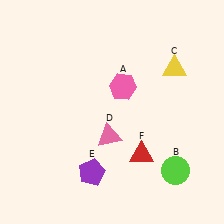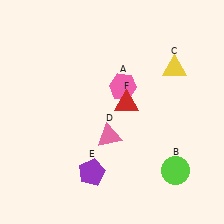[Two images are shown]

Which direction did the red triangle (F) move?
The red triangle (F) moved up.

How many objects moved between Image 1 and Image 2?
1 object moved between the two images.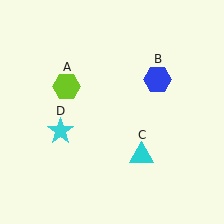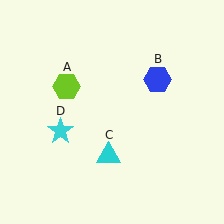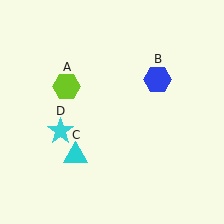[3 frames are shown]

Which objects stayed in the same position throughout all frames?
Lime hexagon (object A) and blue hexagon (object B) and cyan star (object D) remained stationary.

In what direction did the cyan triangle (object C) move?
The cyan triangle (object C) moved left.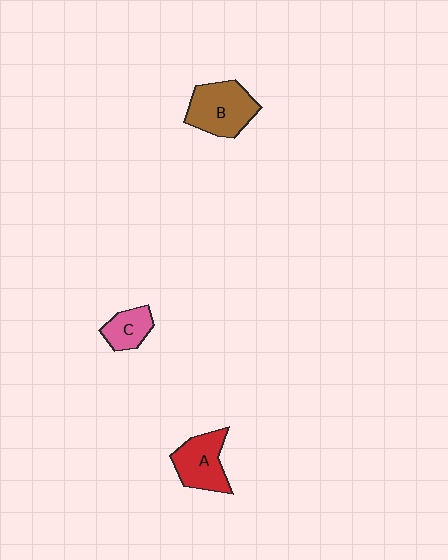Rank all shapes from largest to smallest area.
From largest to smallest: B (brown), A (red), C (pink).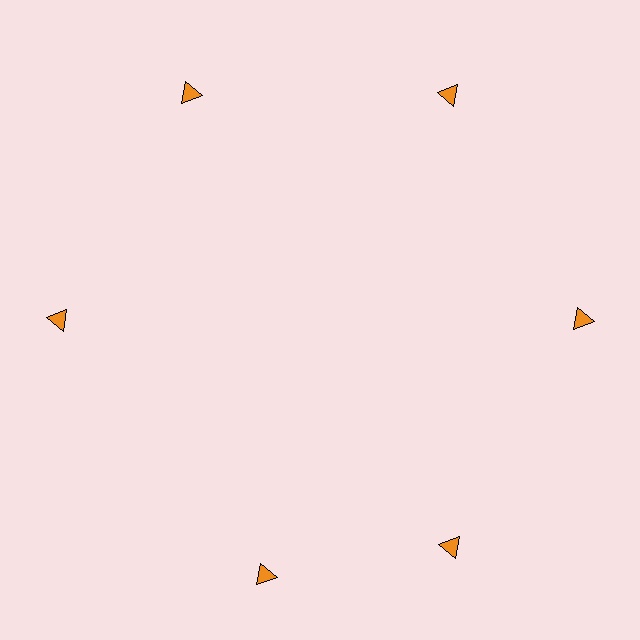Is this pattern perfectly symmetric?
No. The 6 orange triangles are arranged in a ring, but one element near the 7 o'clock position is rotated out of alignment along the ring, breaking the 6-fold rotational symmetry.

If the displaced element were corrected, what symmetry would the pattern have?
It would have 6-fold rotational symmetry — the pattern would map onto itself every 60 degrees.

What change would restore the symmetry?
The symmetry would be restored by rotating it back into even spacing with its neighbors so that all 6 triangles sit at equal angles and equal distance from the center.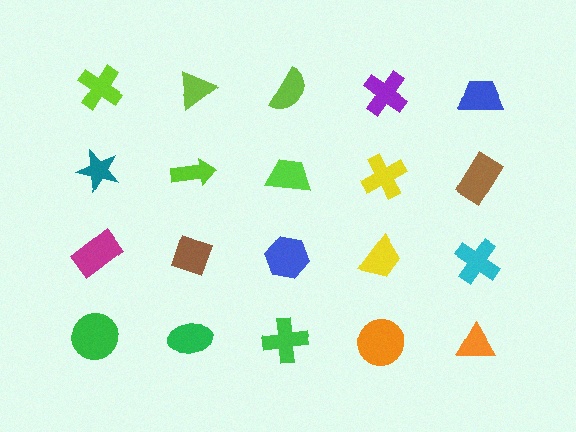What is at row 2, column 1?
A teal star.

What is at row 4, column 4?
An orange circle.